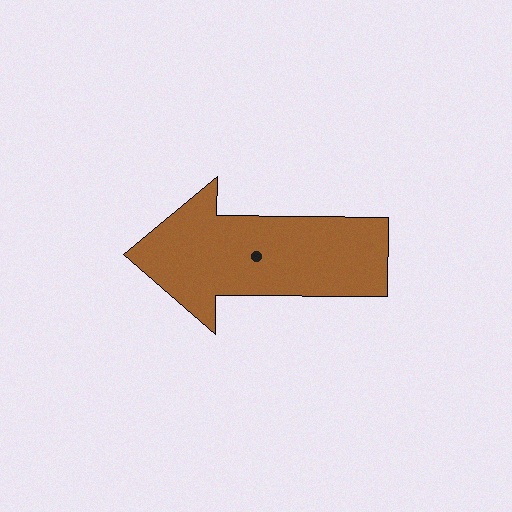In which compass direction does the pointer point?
West.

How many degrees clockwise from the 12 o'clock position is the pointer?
Approximately 271 degrees.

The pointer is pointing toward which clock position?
Roughly 9 o'clock.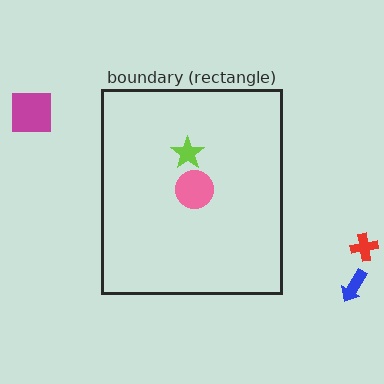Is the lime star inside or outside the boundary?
Inside.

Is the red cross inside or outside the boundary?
Outside.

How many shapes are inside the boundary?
2 inside, 3 outside.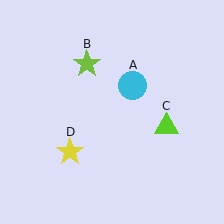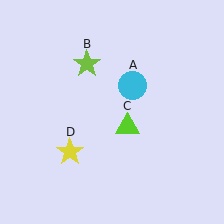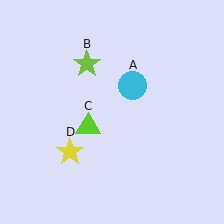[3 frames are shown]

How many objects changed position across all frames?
1 object changed position: lime triangle (object C).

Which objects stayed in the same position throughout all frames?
Cyan circle (object A) and lime star (object B) and yellow star (object D) remained stationary.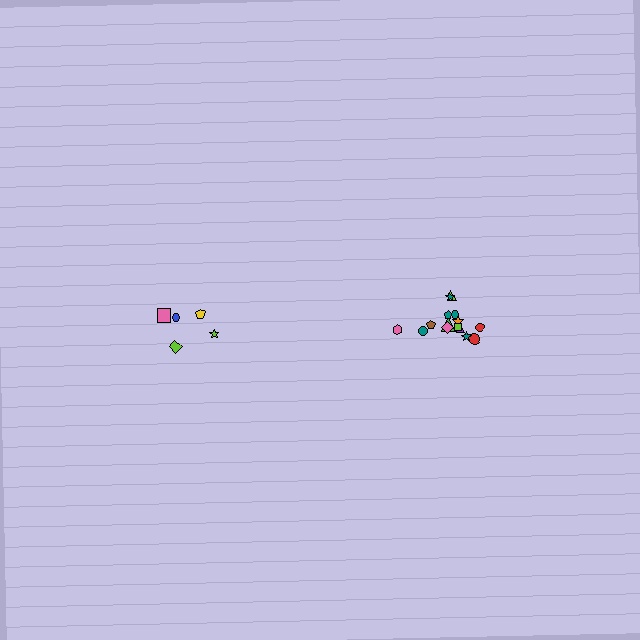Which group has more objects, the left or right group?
The right group.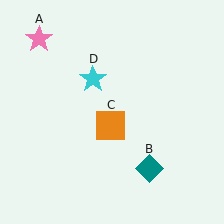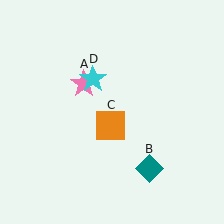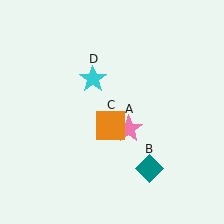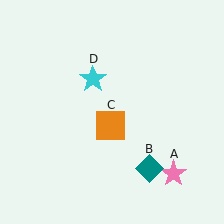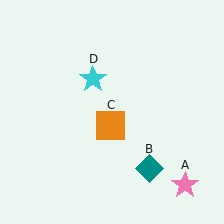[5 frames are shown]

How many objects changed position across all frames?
1 object changed position: pink star (object A).